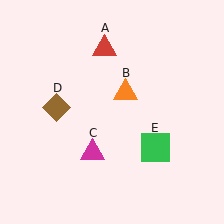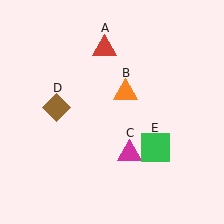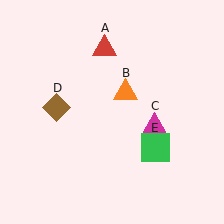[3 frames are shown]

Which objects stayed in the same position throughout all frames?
Red triangle (object A) and orange triangle (object B) and brown diamond (object D) and green square (object E) remained stationary.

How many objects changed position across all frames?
1 object changed position: magenta triangle (object C).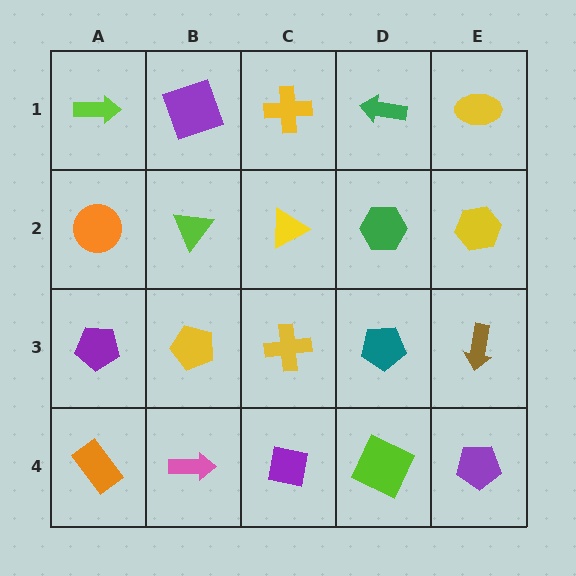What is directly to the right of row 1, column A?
A purple square.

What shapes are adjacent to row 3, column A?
An orange circle (row 2, column A), an orange rectangle (row 4, column A), a yellow pentagon (row 3, column B).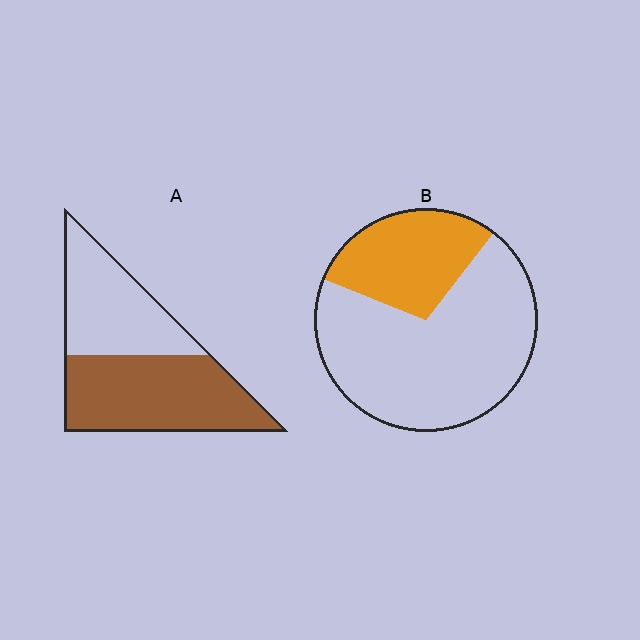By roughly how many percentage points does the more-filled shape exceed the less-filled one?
By roughly 25 percentage points (A over B).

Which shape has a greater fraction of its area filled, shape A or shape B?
Shape A.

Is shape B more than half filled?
No.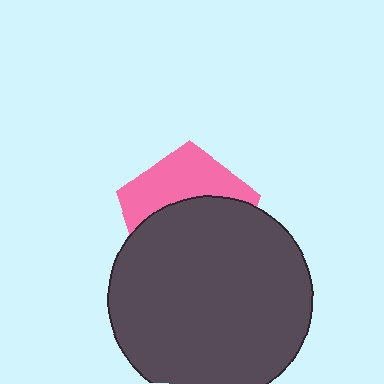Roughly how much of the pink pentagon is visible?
A small part of it is visible (roughly 41%).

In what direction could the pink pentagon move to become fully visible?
The pink pentagon could move up. That would shift it out from behind the dark gray circle entirely.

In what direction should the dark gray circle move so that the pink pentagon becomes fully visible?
The dark gray circle should move down. That is the shortest direction to clear the overlap and leave the pink pentagon fully visible.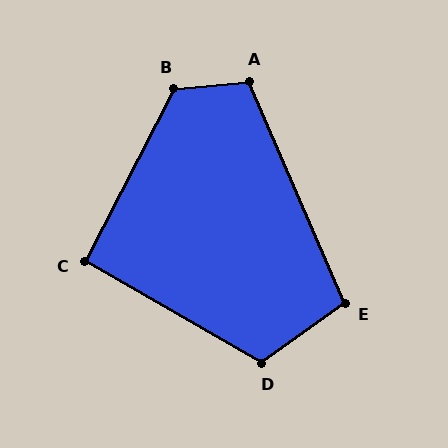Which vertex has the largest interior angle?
B, at approximately 122 degrees.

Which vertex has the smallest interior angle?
C, at approximately 93 degrees.